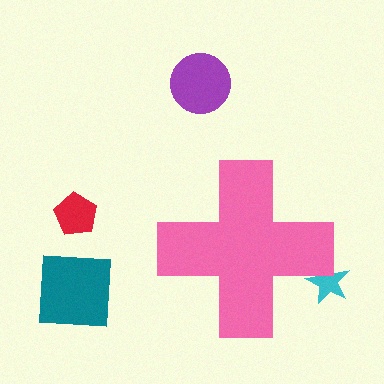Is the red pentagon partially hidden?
No, the red pentagon is fully visible.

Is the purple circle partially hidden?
No, the purple circle is fully visible.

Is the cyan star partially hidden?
Yes, the cyan star is partially hidden behind the pink cross.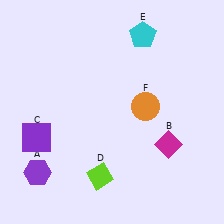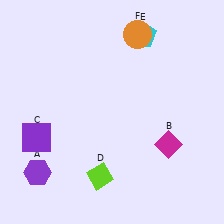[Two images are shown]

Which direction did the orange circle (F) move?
The orange circle (F) moved up.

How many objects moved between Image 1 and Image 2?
1 object moved between the two images.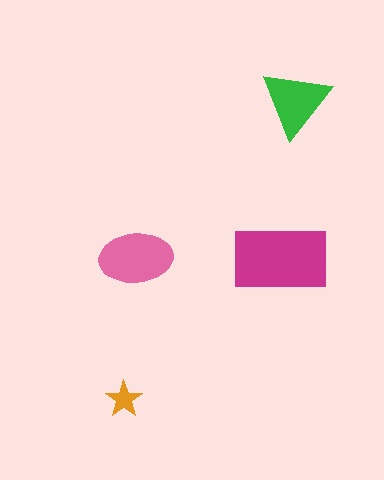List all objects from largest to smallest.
The magenta rectangle, the pink ellipse, the green triangle, the orange star.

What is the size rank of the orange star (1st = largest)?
4th.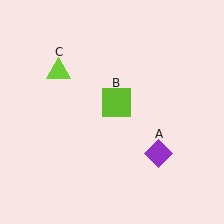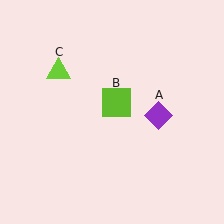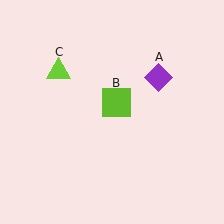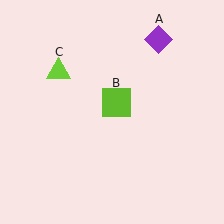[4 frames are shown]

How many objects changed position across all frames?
1 object changed position: purple diamond (object A).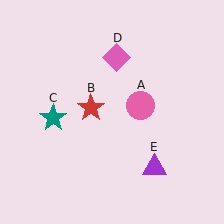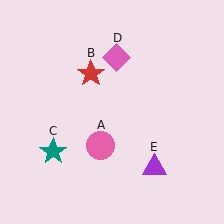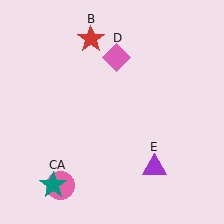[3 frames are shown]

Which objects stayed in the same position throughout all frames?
Pink diamond (object D) and purple triangle (object E) remained stationary.